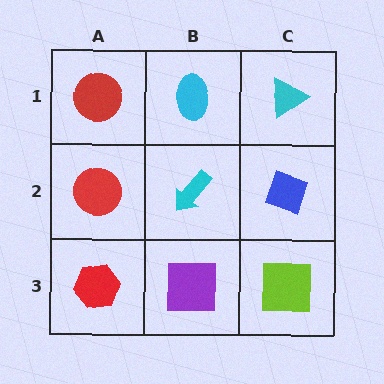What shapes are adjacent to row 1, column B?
A cyan arrow (row 2, column B), a red circle (row 1, column A), a cyan triangle (row 1, column C).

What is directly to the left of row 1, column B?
A red circle.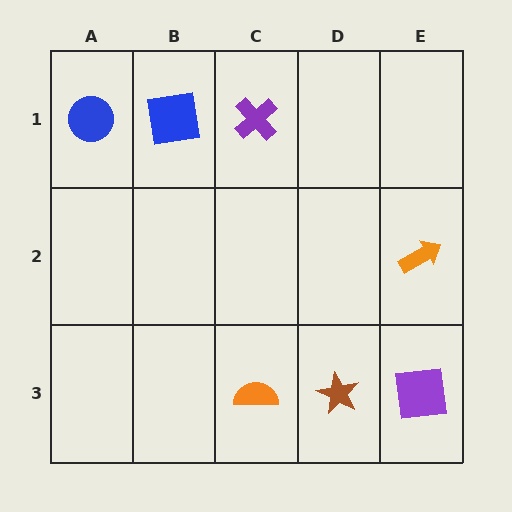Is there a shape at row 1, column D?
No, that cell is empty.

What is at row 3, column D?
A brown star.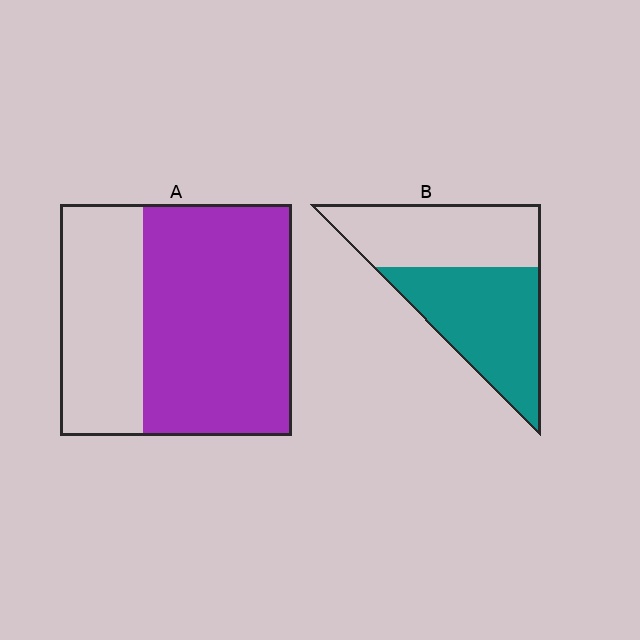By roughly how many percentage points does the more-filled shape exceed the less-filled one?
By roughly 10 percentage points (A over B).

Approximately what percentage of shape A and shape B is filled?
A is approximately 65% and B is approximately 55%.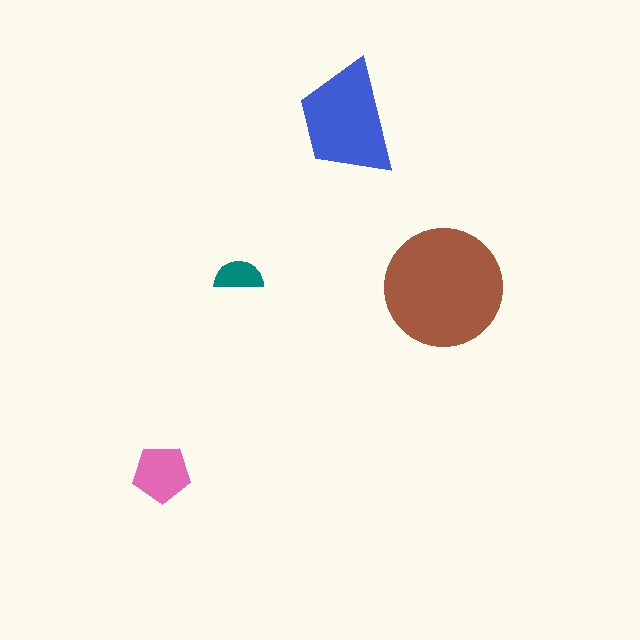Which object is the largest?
The brown circle.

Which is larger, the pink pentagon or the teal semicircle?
The pink pentagon.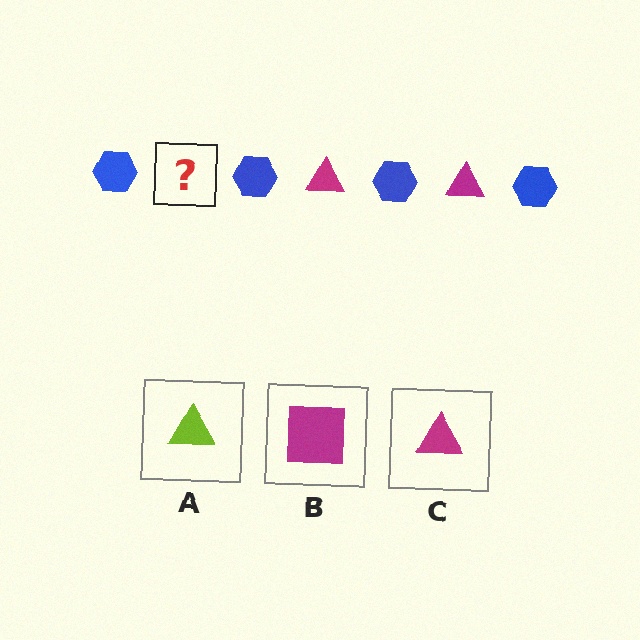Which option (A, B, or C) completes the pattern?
C.